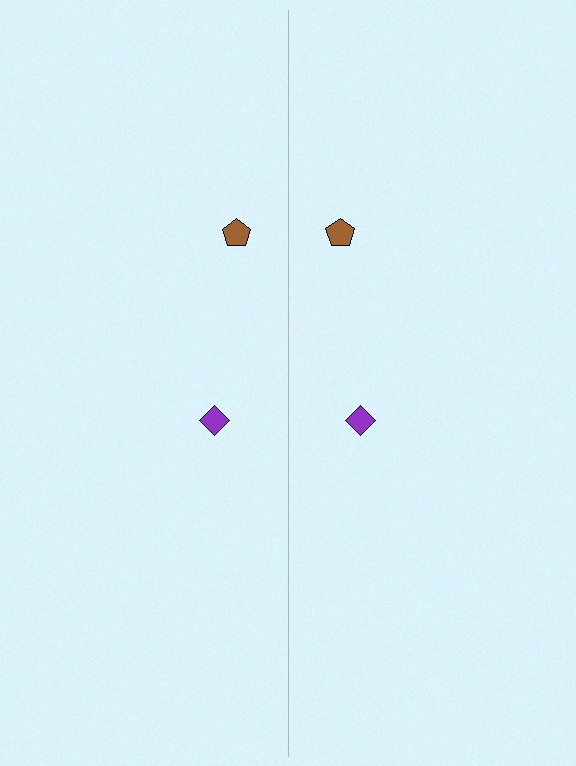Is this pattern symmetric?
Yes, this pattern has bilateral (reflection) symmetry.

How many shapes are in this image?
There are 4 shapes in this image.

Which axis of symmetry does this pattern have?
The pattern has a vertical axis of symmetry running through the center of the image.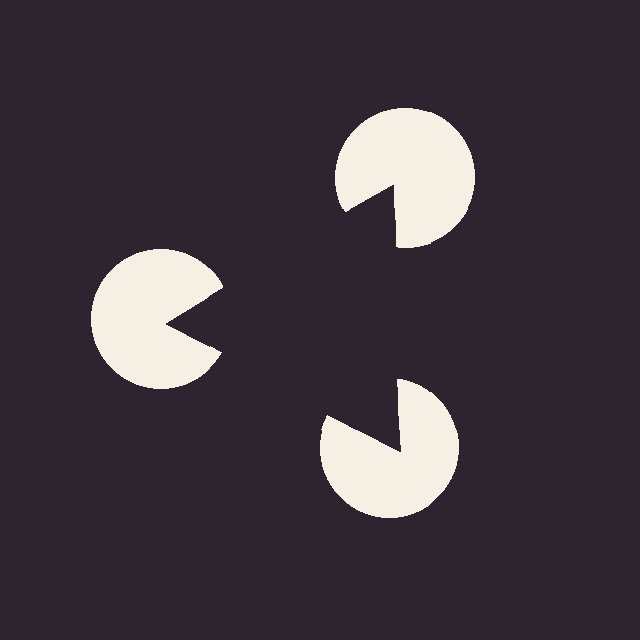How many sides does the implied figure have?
3 sides.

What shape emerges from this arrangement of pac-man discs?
An illusory triangle — its edges are inferred from the aligned wedge cuts in the pac-man discs, not physically drawn.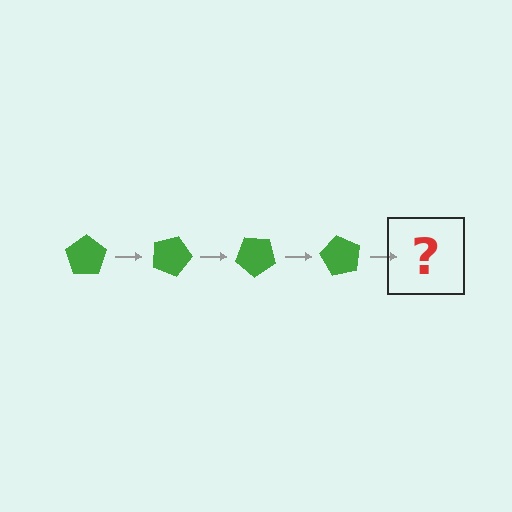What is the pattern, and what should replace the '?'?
The pattern is that the pentagon rotates 20 degrees each step. The '?' should be a green pentagon rotated 80 degrees.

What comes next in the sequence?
The next element should be a green pentagon rotated 80 degrees.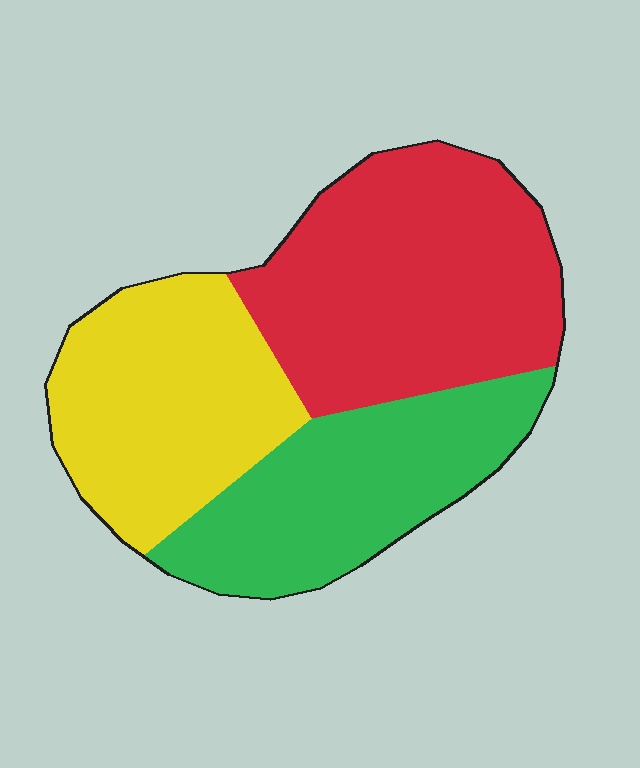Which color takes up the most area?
Red, at roughly 40%.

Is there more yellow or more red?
Red.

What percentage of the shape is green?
Green takes up about one quarter (1/4) of the shape.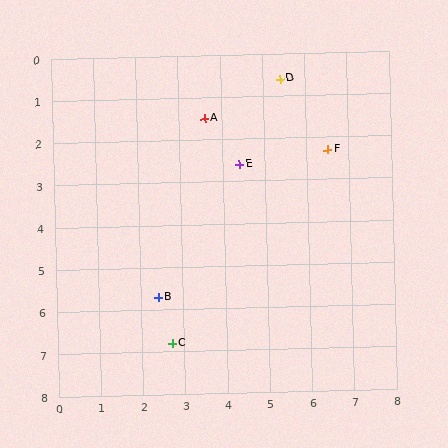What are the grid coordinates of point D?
Point D is at approximately (5.4, 0.6).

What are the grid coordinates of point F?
Point F is at approximately (6.5, 2.3).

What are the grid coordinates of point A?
Point A is at approximately (3.6, 1.5).